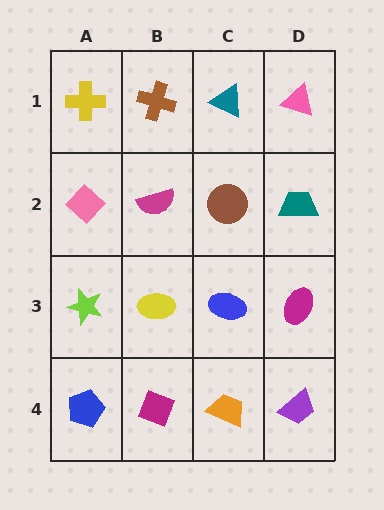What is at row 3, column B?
A yellow ellipse.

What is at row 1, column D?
A pink triangle.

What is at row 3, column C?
A blue ellipse.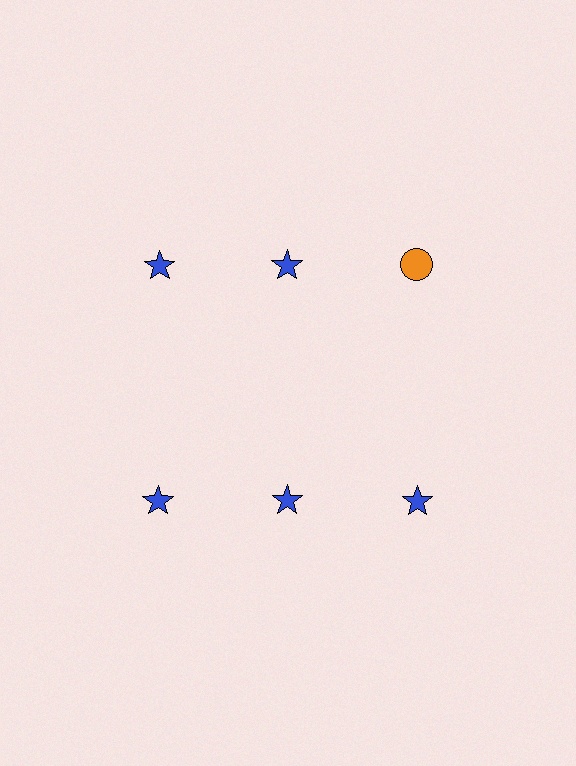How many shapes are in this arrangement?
There are 6 shapes arranged in a grid pattern.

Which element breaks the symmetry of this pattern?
The orange circle in the top row, center column breaks the symmetry. All other shapes are blue stars.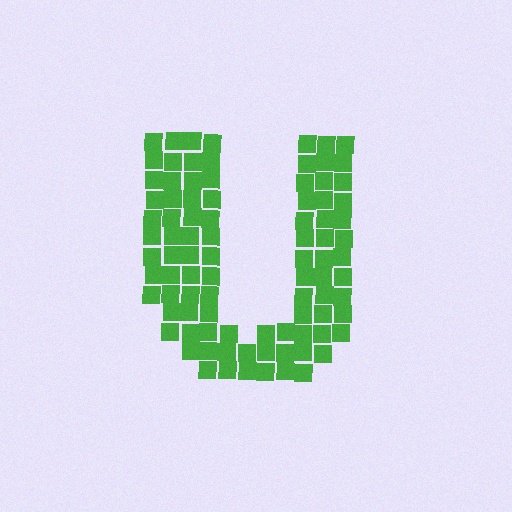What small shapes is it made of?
It is made of small squares.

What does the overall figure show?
The overall figure shows the letter U.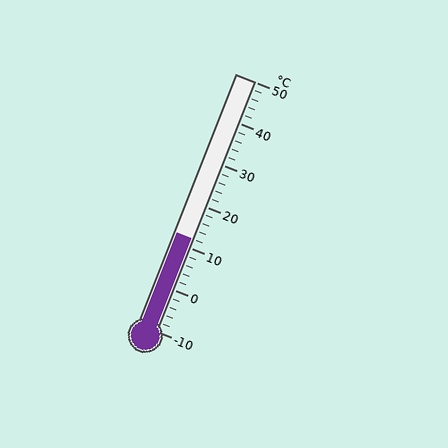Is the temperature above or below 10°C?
The temperature is above 10°C.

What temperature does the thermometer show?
The thermometer shows approximately 12°C.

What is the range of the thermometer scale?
The thermometer scale ranges from -10°C to 50°C.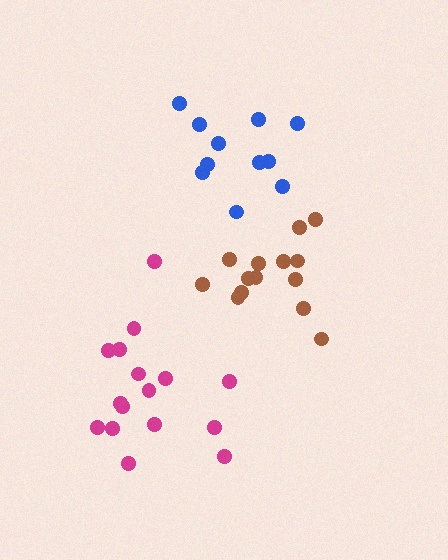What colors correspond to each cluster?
The clusters are colored: blue, magenta, brown.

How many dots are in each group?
Group 1: 11 dots, Group 2: 16 dots, Group 3: 14 dots (41 total).